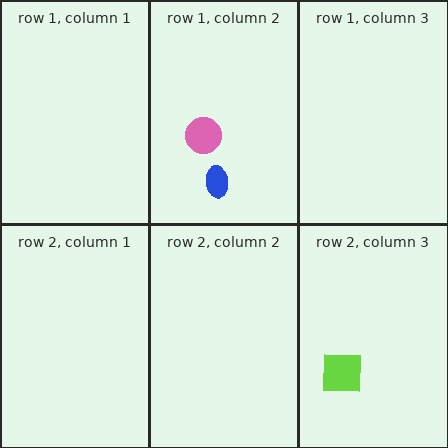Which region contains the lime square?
The row 2, column 3 region.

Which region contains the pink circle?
The row 1, column 2 region.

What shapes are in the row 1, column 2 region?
The pink circle, the blue ellipse.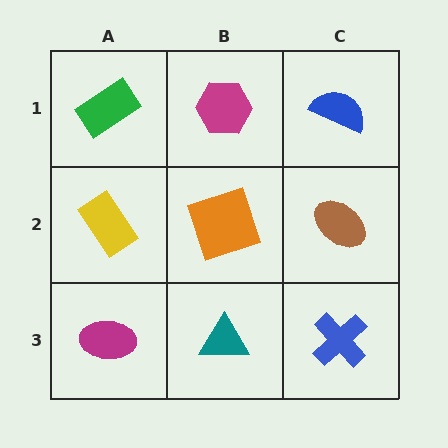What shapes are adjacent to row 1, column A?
A yellow rectangle (row 2, column A), a magenta hexagon (row 1, column B).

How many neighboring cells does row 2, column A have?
3.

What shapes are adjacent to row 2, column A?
A green rectangle (row 1, column A), a magenta ellipse (row 3, column A), an orange square (row 2, column B).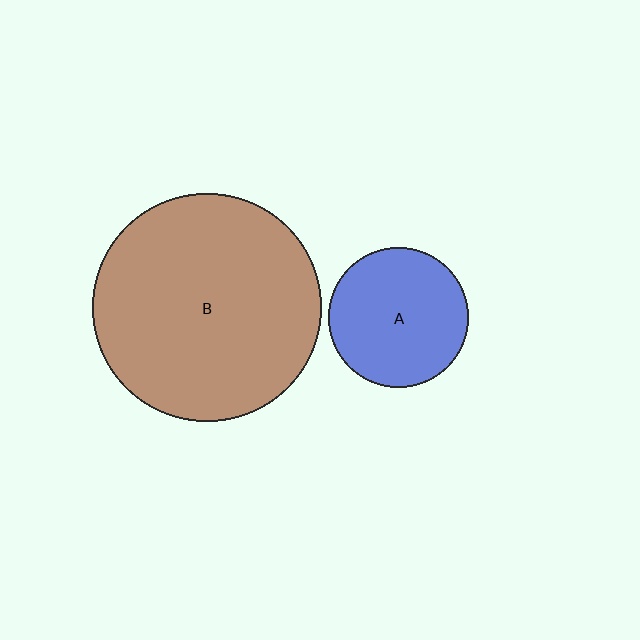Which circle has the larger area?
Circle B (brown).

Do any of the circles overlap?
No, none of the circles overlap.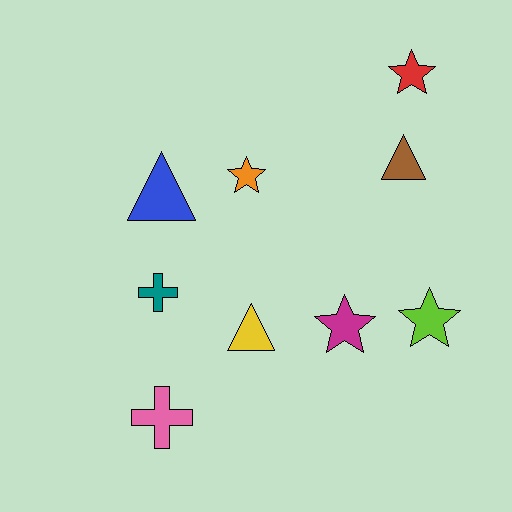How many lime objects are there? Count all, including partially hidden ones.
There is 1 lime object.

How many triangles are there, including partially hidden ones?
There are 3 triangles.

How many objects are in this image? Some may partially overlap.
There are 9 objects.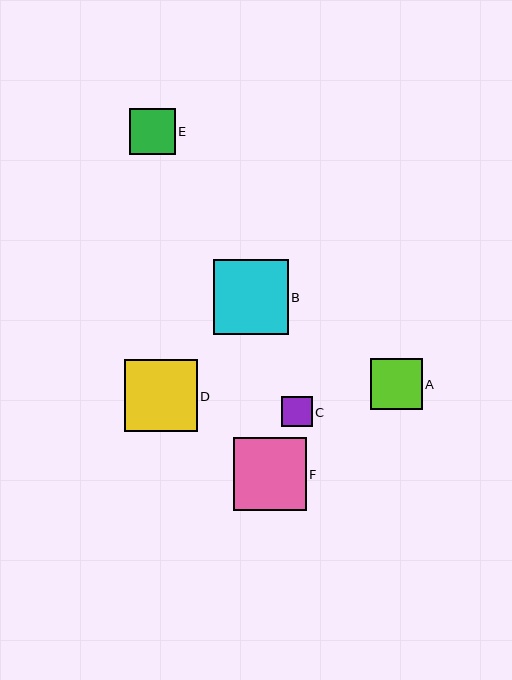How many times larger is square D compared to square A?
Square D is approximately 1.4 times the size of square A.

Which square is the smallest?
Square C is the smallest with a size of approximately 30 pixels.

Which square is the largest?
Square B is the largest with a size of approximately 75 pixels.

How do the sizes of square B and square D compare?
Square B and square D are approximately the same size.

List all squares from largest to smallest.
From largest to smallest: B, F, D, A, E, C.